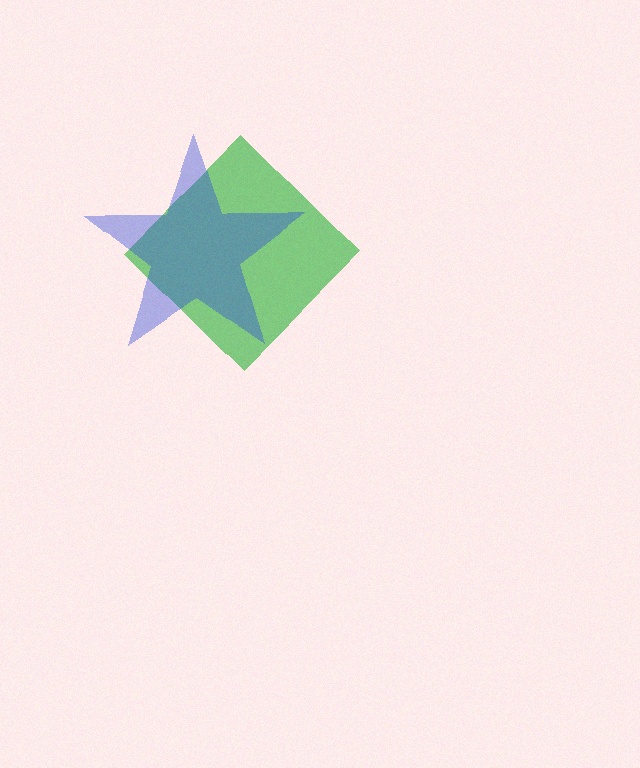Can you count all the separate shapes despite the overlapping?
Yes, there are 2 separate shapes.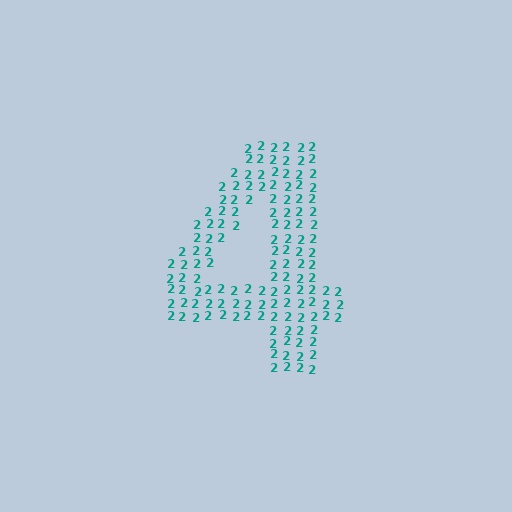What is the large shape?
The large shape is the digit 4.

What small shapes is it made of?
It is made of small digit 2's.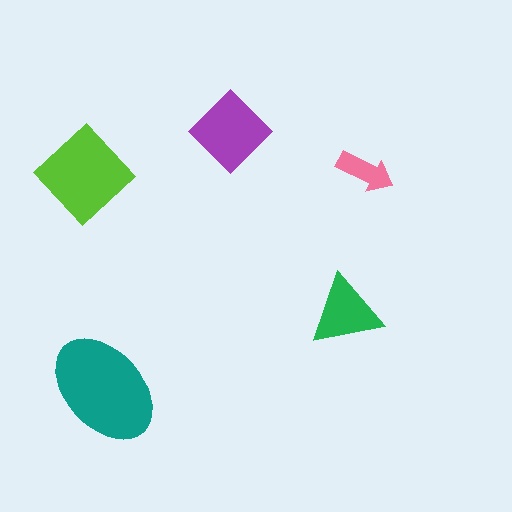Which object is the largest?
The teal ellipse.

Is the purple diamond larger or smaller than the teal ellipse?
Smaller.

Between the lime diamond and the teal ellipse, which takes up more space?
The teal ellipse.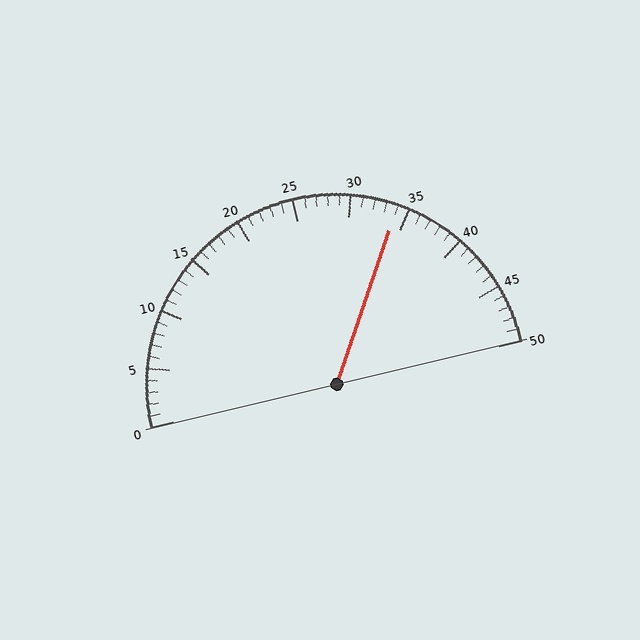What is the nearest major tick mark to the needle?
The nearest major tick mark is 35.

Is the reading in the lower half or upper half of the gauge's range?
The reading is in the upper half of the range (0 to 50).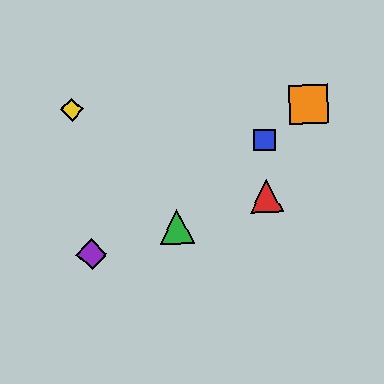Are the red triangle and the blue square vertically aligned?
Yes, both are at x≈267.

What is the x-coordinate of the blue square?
The blue square is at x≈264.